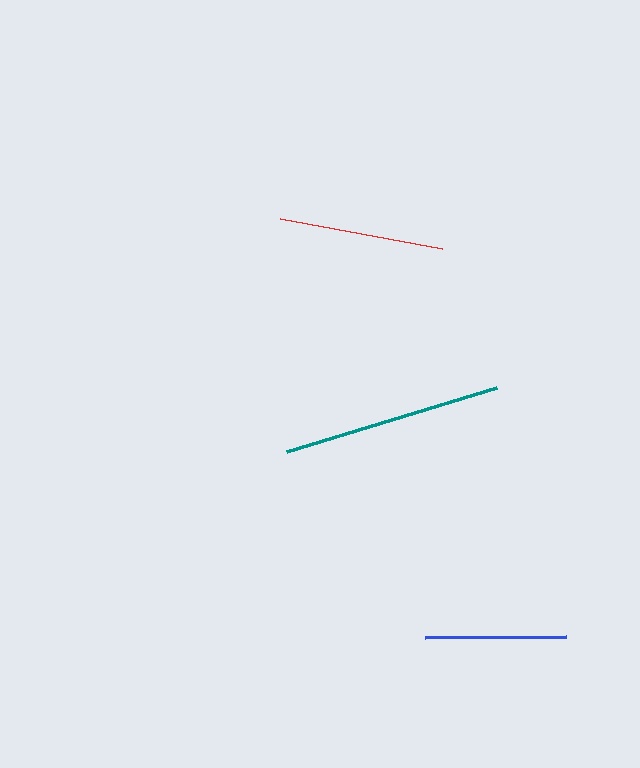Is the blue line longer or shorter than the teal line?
The teal line is longer than the blue line.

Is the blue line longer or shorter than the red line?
The red line is longer than the blue line.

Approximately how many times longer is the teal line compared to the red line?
The teal line is approximately 1.3 times the length of the red line.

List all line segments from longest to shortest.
From longest to shortest: teal, red, blue.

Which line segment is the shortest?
The blue line is the shortest at approximately 141 pixels.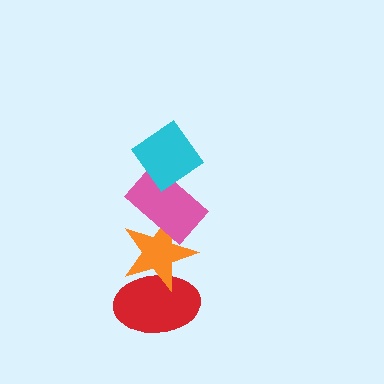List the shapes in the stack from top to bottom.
From top to bottom: the cyan diamond, the pink rectangle, the orange star, the red ellipse.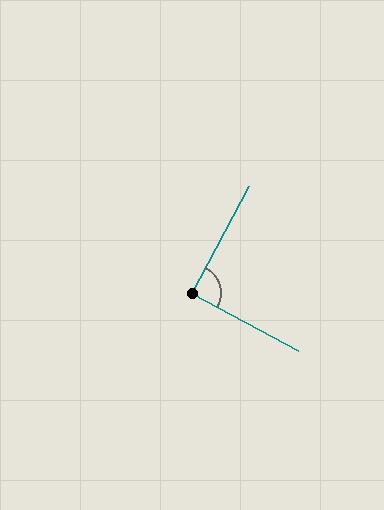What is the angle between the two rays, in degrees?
Approximately 90 degrees.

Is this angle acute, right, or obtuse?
It is approximately a right angle.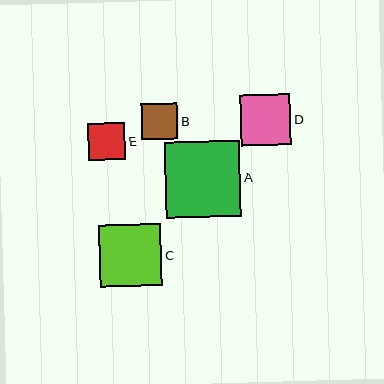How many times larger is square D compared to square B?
Square D is approximately 1.4 times the size of square B.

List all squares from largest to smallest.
From largest to smallest: A, C, D, E, B.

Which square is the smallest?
Square B is the smallest with a size of approximately 36 pixels.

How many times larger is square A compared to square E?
Square A is approximately 2.0 times the size of square E.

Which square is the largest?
Square A is the largest with a size of approximately 76 pixels.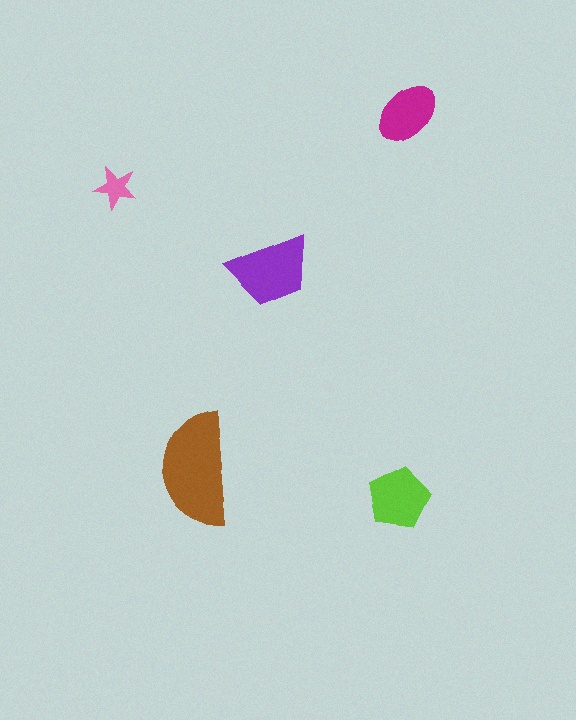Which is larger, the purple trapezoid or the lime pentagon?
The purple trapezoid.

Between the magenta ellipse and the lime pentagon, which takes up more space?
The lime pentagon.